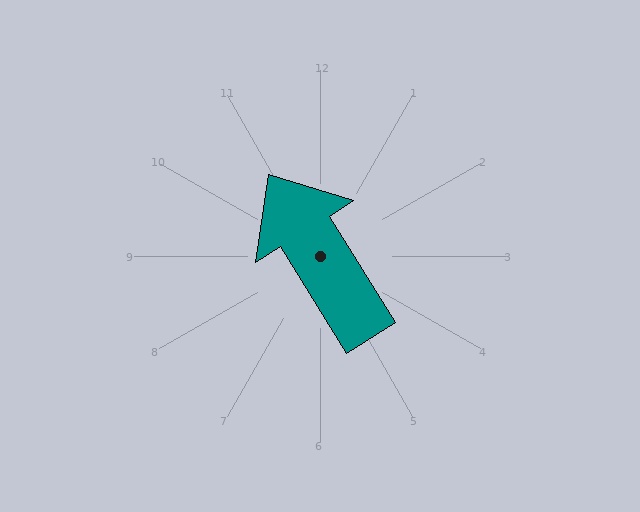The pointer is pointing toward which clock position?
Roughly 11 o'clock.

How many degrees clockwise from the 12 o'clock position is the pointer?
Approximately 328 degrees.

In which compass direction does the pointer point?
Northwest.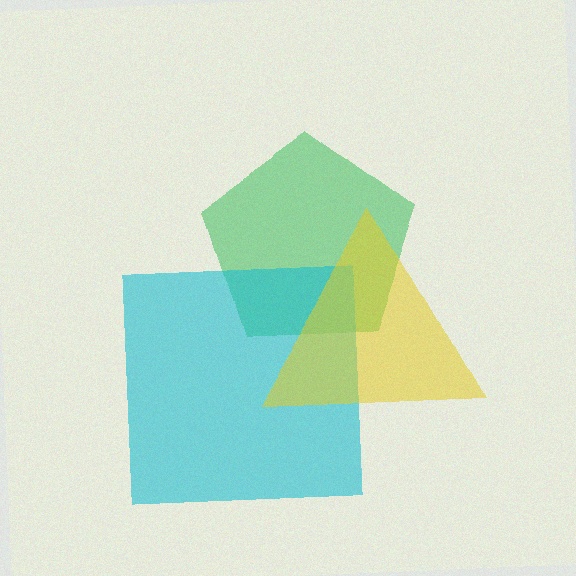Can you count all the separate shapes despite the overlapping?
Yes, there are 3 separate shapes.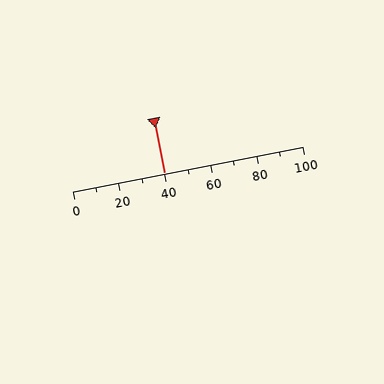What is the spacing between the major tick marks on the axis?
The major ticks are spaced 20 apart.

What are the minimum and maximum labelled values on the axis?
The axis runs from 0 to 100.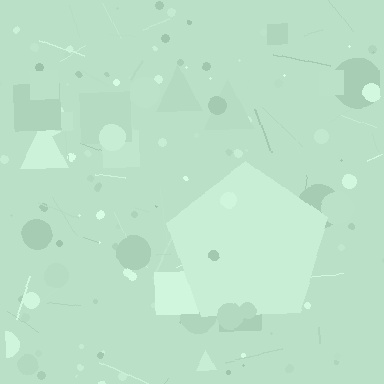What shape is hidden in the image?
A pentagon is hidden in the image.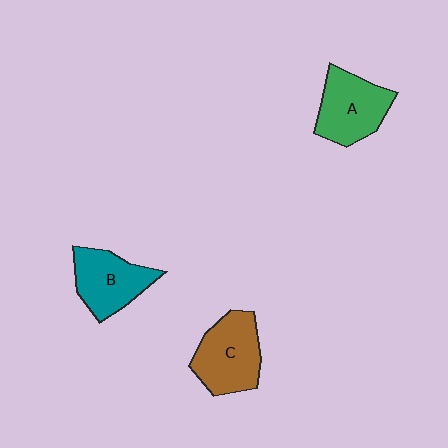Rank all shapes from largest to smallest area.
From largest to smallest: C (brown), A (green), B (teal).